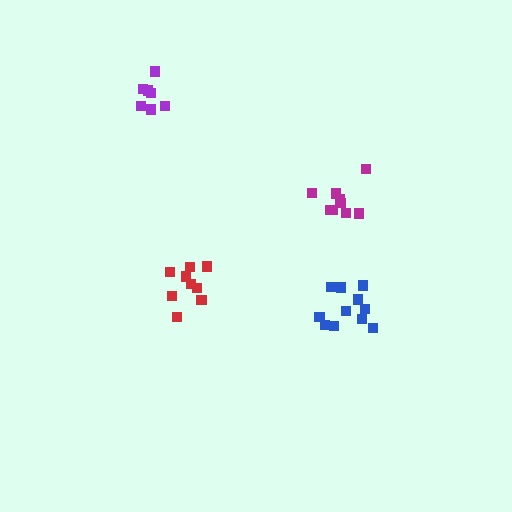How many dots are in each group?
Group 1: 9 dots, Group 2: 7 dots, Group 3: 11 dots, Group 4: 9 dots (36 total).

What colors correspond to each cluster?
The clusters are colored: magenta, purple, blue, red.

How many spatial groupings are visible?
There are 4 spatial groupings.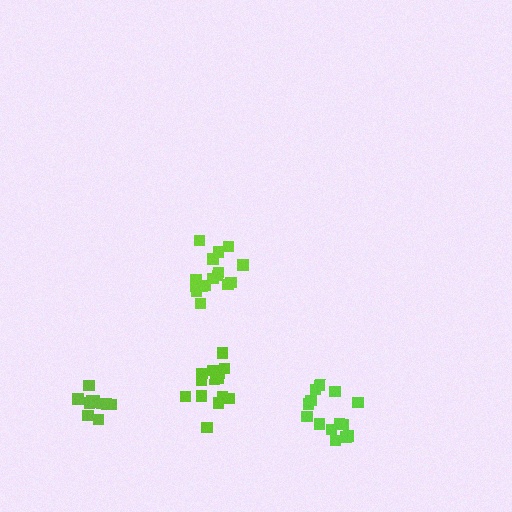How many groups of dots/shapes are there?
There are 4 groups.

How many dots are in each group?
Group 1: 11 dots, Group 2: 13 dots, Group 3: 14 dots, Group 4: 16 dots (54 total).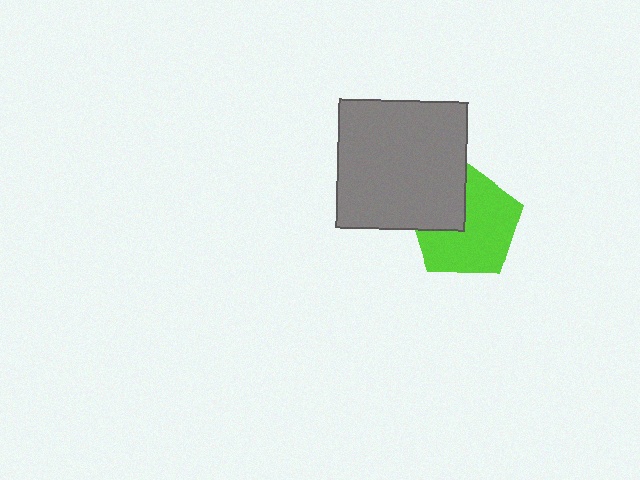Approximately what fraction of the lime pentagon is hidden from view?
Roughly 31% of the lime pentagon is hidden behind the gray square.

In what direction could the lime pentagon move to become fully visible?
The lime pentagon could move toward the lower-right. That would shift it out from behind the gray square entirely.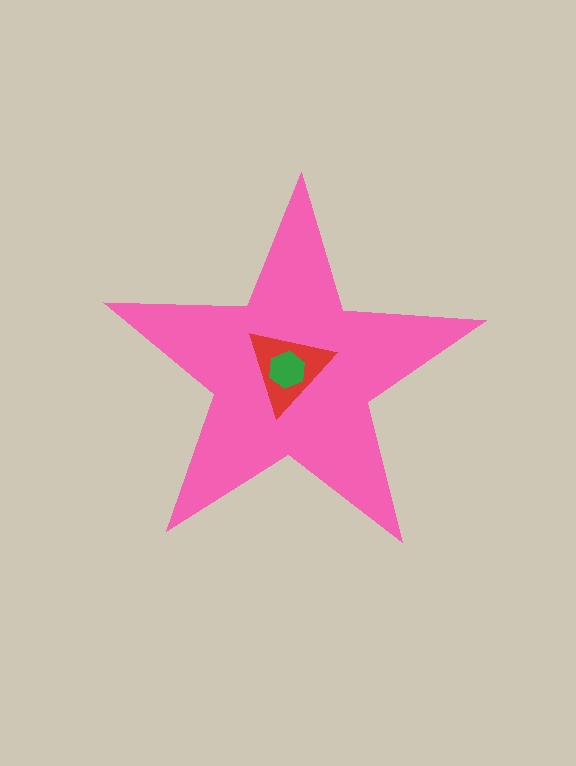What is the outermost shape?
The pink star.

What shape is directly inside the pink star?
The red triangle.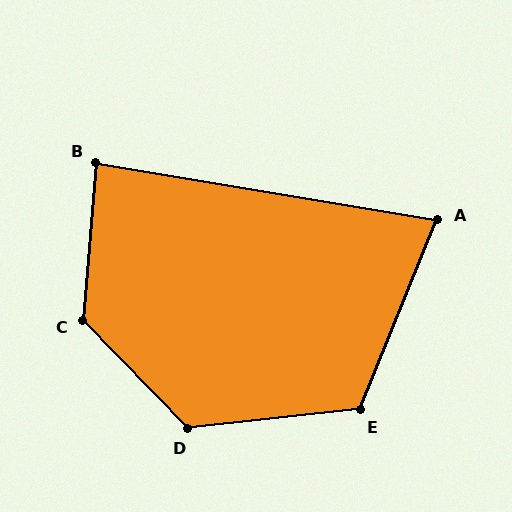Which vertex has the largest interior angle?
C, at approximately 131 degrees.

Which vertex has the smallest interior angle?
A, at approximately 77 degrees.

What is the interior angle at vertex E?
Approximately 118 degrees (obtuse).